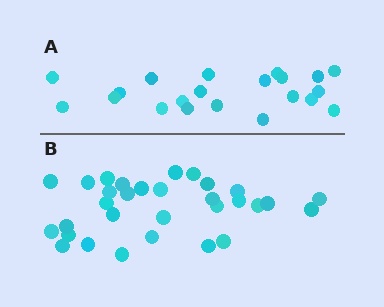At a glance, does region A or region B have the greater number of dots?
Region B (the bottom region) has more dots.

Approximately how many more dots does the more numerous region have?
Region B has roughly 10 or so more dots than region A.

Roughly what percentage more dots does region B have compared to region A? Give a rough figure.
About 50% more.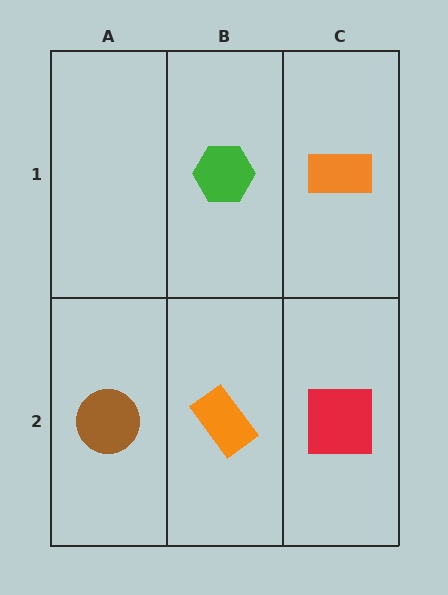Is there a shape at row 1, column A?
No, that cell is empty.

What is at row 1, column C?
An orange rectangle.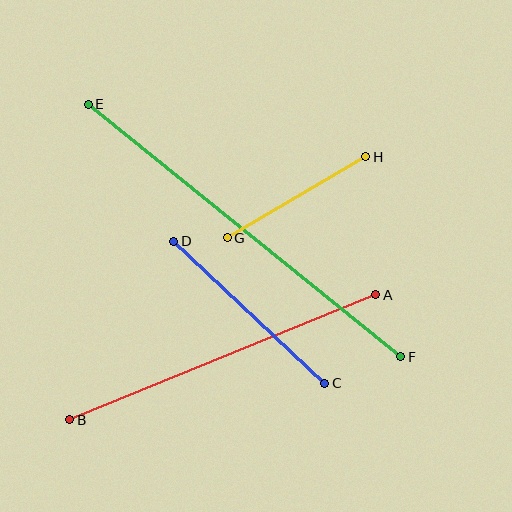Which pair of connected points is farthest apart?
Points E and F are farthest apart.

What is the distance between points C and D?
The distance is approximately 208 pixels.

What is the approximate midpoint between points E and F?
The midpoint is at approximately (245, 230) pixels.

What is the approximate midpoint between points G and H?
The midpoint is at approximately (296, 197) pixels.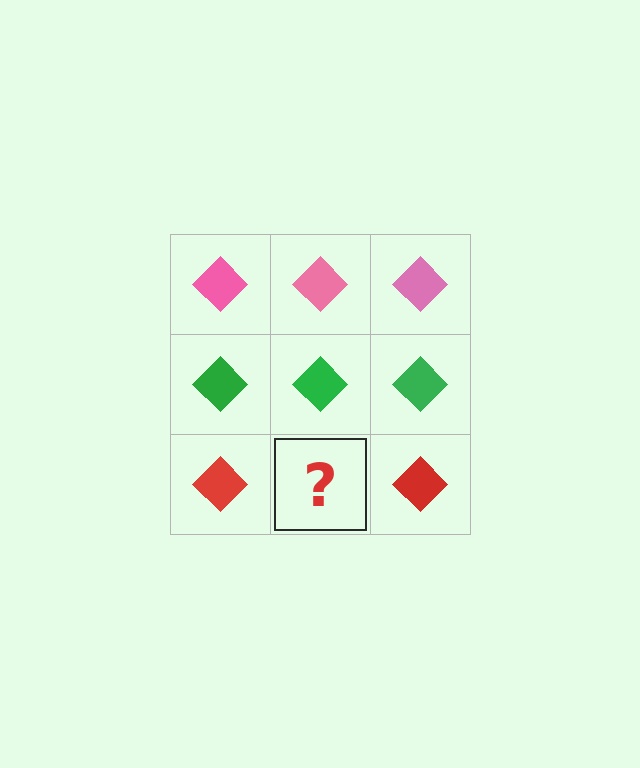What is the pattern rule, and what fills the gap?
The rule is that each row has a consistent color. The gap should be filled with a red diamond.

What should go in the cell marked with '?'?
The missing cell should contain a red diamond.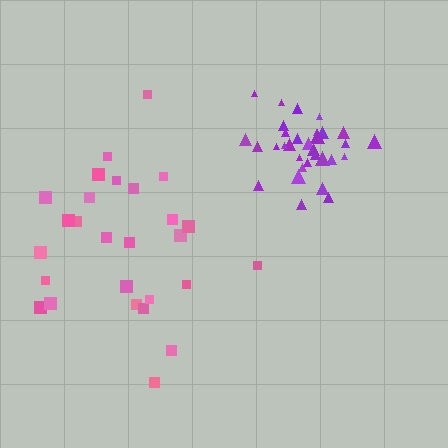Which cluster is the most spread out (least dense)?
Pink.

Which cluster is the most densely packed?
Purple.